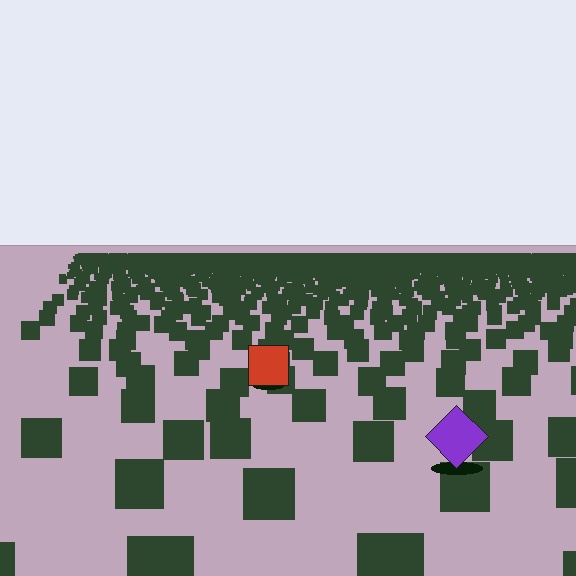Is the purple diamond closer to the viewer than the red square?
Yes. The purple diamond is closer — you can tell from the texture gradient: the ground texture is coarser near it.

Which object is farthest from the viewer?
The red square is farthest from the viewer. It appears smaller and the ground texture around it is denser.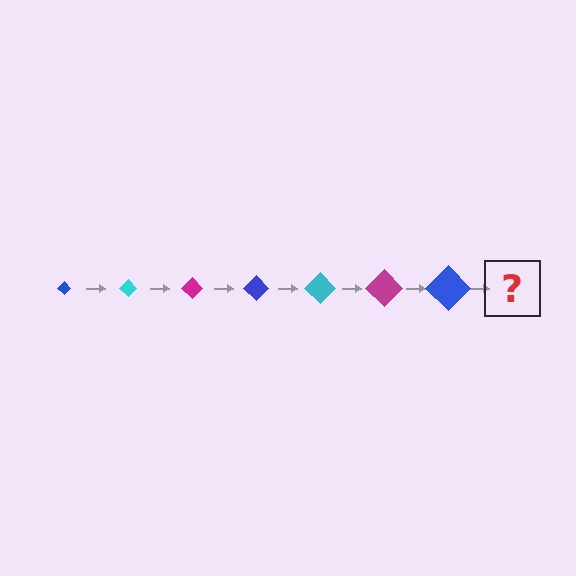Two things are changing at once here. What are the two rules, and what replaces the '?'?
The two rules are that the diamond grows larger each step and the color cycles through blue, cyan, and magenta. The '?' should be a cyan diamond, larger than the previous one.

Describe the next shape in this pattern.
It should be a cyan diamond, larger than the previous one.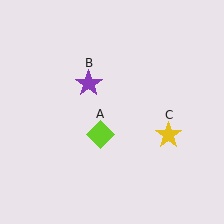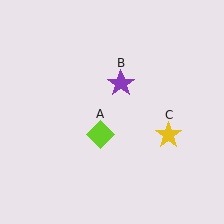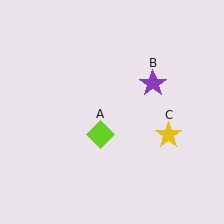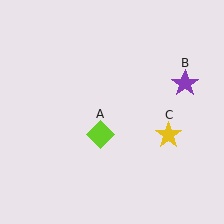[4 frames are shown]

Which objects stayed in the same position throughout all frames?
Lime diamond (object A) and yellow star (object C) remained stationary.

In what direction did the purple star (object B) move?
The purple star (object B) moved right.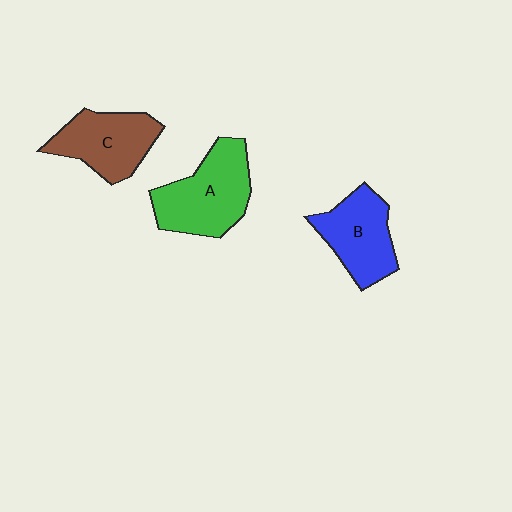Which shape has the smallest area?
Shape B (blue).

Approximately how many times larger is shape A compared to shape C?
Approximately 1.2 times.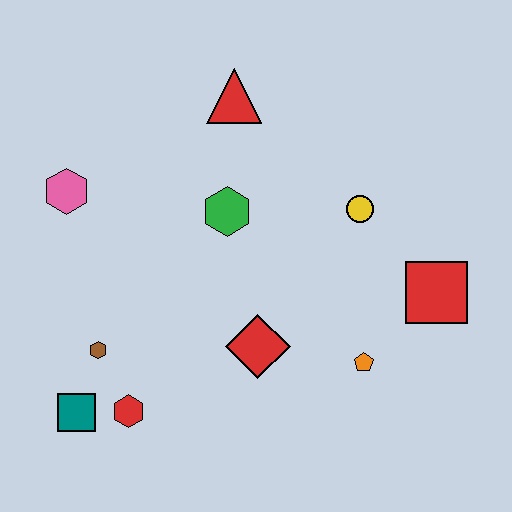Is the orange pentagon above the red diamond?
No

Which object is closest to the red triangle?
The green hexagon is closest to the red triangle.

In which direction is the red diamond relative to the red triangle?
The red diamond is below the red triangle.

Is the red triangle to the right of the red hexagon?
Yes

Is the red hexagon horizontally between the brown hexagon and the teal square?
No